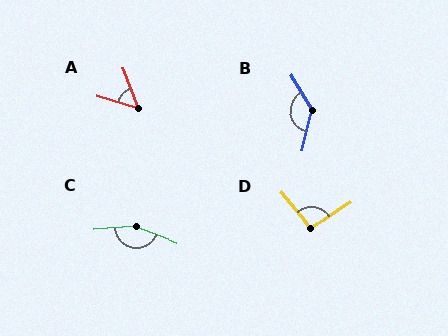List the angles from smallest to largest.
A (52°), D (97°), B (135°), C (154°).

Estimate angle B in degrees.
Approximately 135 degrees.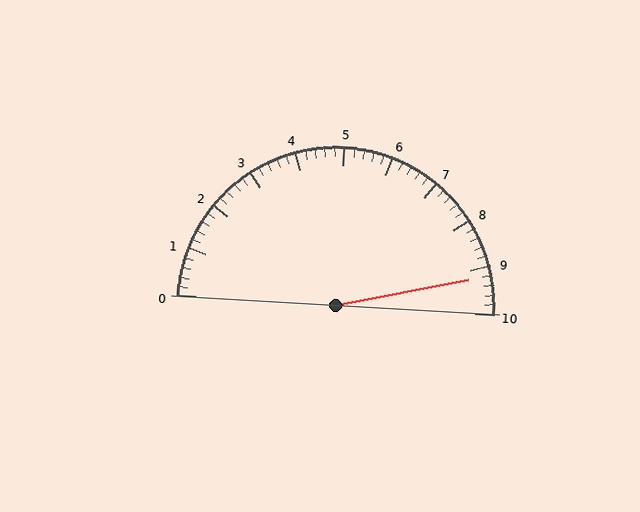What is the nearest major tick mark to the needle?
The nearest major tick mark is 9.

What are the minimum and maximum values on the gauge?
The gauge ranges from 0 to 10.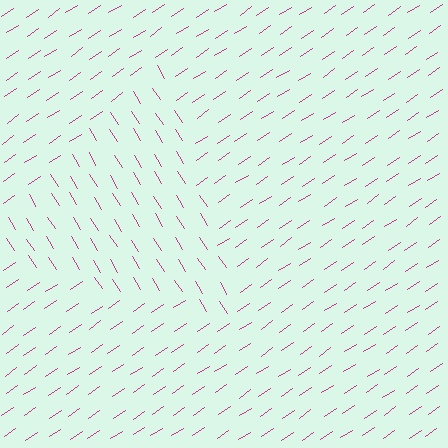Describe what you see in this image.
The image is filled with small magenta line segments. A triangle region in the image has lines oriented differently from the surrounding lines, creating a visible texture boundary.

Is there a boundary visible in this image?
Yes, there is a texture boundary formed by a change in line orientation.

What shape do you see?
I see a triangle.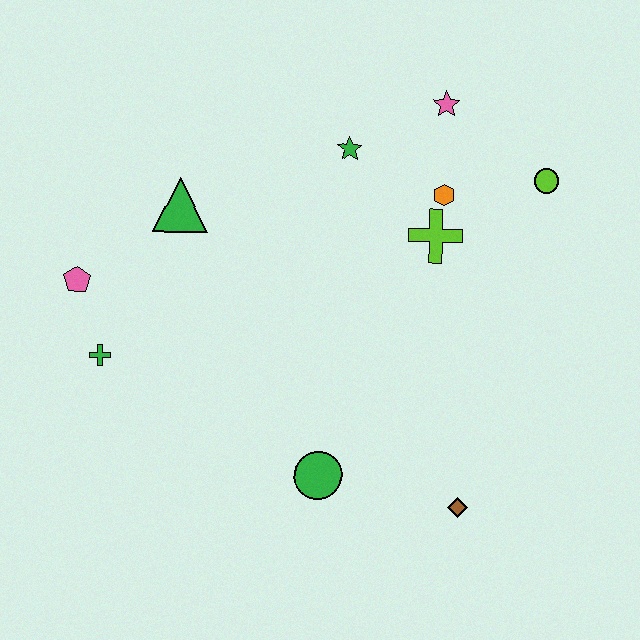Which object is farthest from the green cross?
The lime circle is farthest from the green cross.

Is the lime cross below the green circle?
No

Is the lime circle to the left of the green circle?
No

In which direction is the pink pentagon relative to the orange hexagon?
The pink pentagon is to the left of the orange hexagon.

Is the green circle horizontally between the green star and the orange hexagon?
No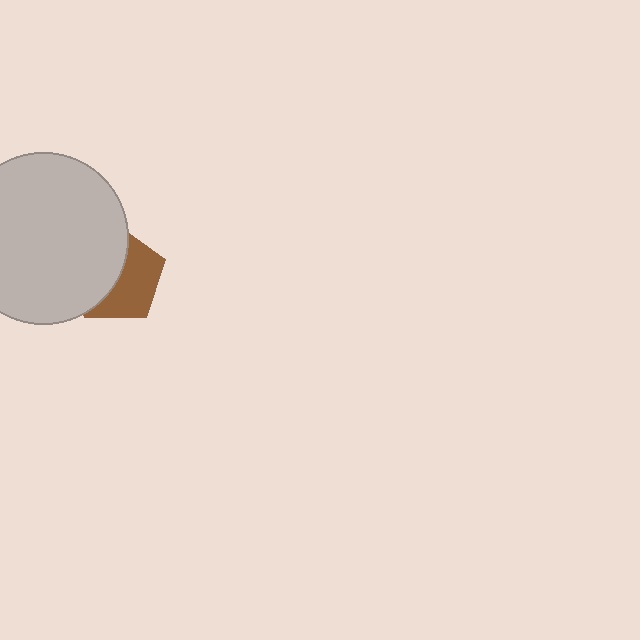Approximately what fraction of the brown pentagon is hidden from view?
Roughly 51% of the brown pentagon is hidden behind the light gray circle.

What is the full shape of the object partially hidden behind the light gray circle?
The partially hidden object is a brown pentagon.